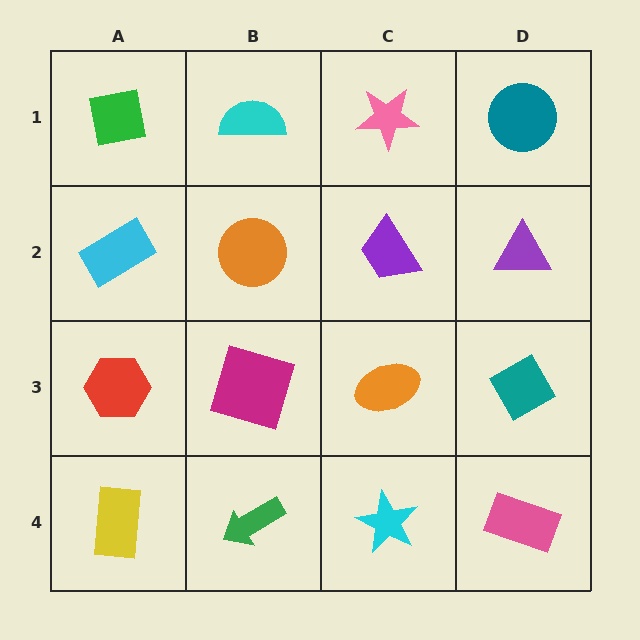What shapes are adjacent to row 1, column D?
A purple triangle (row 2, column D), a pink star (row 1, column C).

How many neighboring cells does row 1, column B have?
3.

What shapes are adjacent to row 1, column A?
A cyan rectangle (row 2, column A), a cyan semicircle (row 1, column B).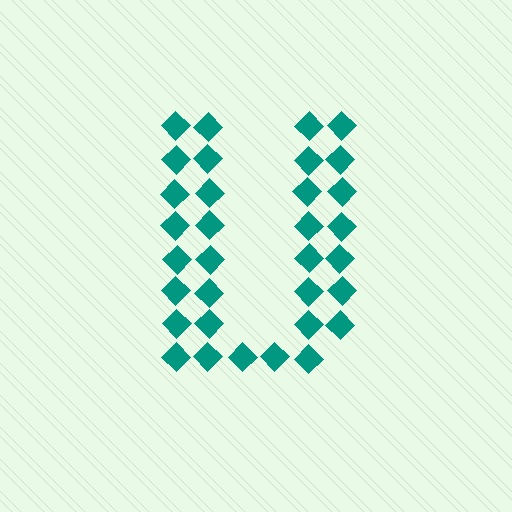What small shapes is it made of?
It is made of small diamonds.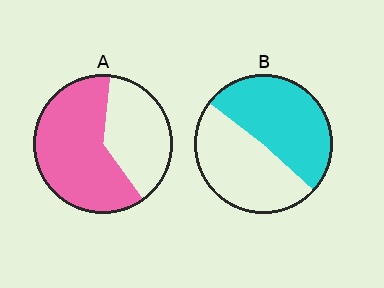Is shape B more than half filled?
Roughly half.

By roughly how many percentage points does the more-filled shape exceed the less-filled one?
By roughly 10 percentage points (A over B).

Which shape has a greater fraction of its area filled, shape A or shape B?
Shape A.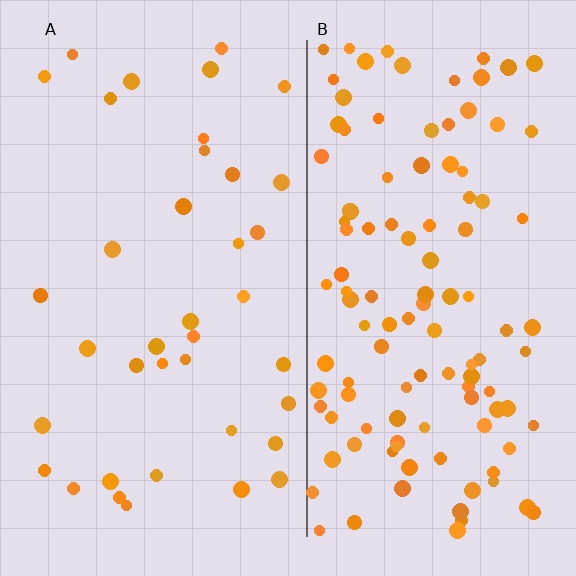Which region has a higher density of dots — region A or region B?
B (the right).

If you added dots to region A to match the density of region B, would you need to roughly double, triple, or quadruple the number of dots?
Approximately triple.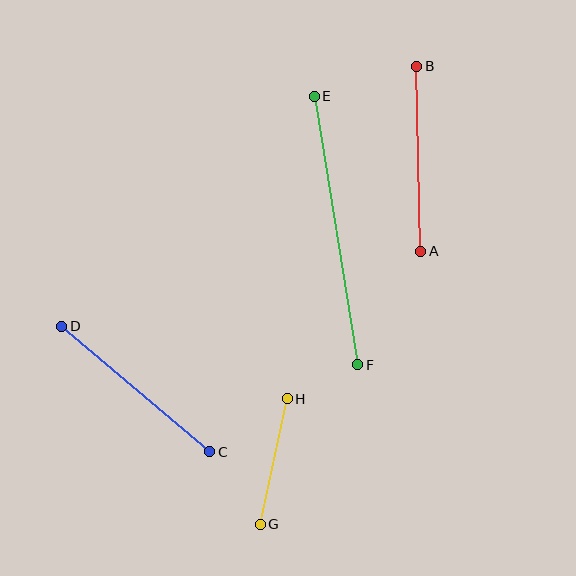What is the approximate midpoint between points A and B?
The midpoint is at approximately (419, 159) pixels.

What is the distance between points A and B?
The distance is approximately 185 pixels.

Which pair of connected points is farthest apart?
Points E and F are farthest apart.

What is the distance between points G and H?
The distance is approximately 128 pixels.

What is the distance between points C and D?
The distance is approximately 194 pixels.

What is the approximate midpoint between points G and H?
The midpoint is at approximately (274, 461) pixels.